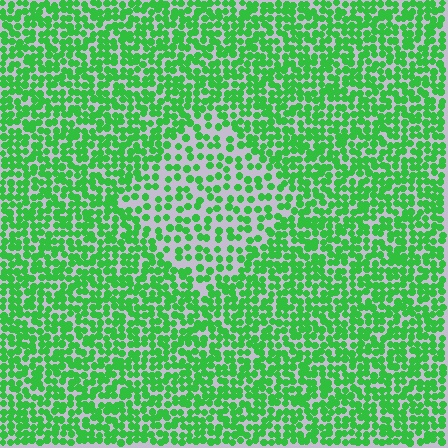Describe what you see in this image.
The image contains small green elements arranged at two different densities. A diamond-shaped region is visible where the elements are less densely packed than the surrounding area.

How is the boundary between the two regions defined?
The boundary is defined by a change in element density (approximately 1.9x ratio). All elements are the same color, size, and shape.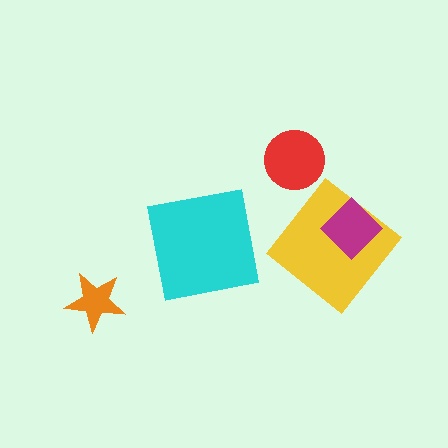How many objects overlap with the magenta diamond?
1 object overlaps with the magenta diamond.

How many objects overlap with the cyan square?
0 objects overlap with the cyan square.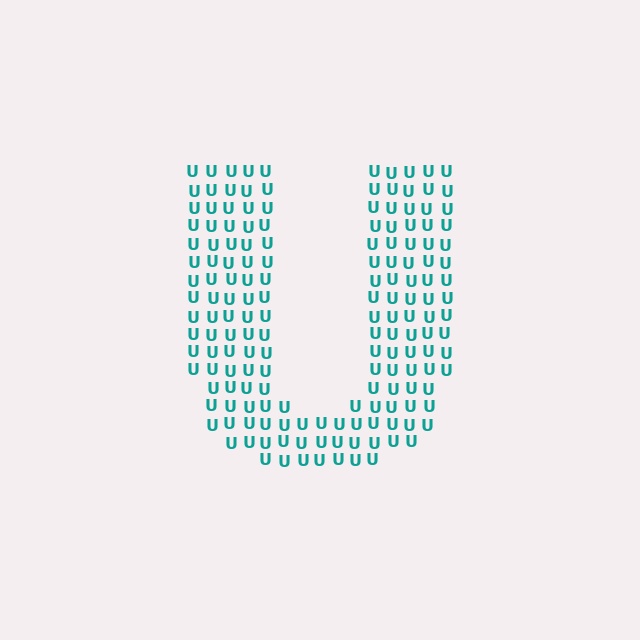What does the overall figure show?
The overall figure shows the letter U.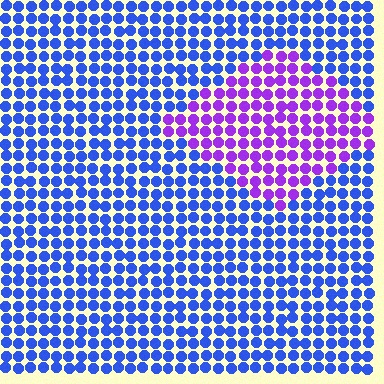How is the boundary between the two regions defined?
The boundary is defined purely by a slight shift in hue (about 50 degrees). Spacing, size, and orientation are identical on both sides.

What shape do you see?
I see a diamond.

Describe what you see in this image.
The image is filled with small blue elements in a uniform arrangement. A diamond-shaped region is visible where the elements are tinted to a slightly different hue, forming a subtle color boundary.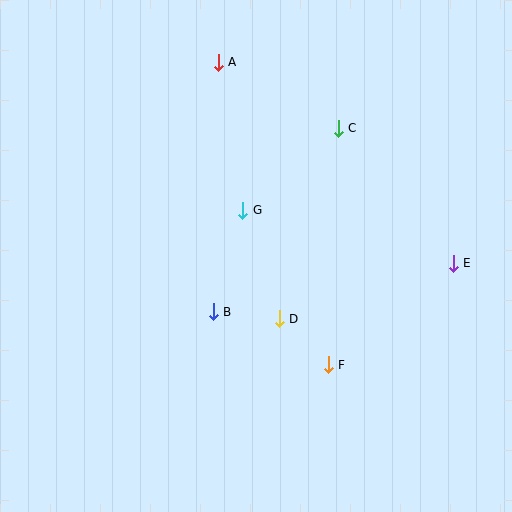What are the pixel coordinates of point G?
Point G is at (243, 210).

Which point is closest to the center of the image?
Point G at (243, 210) is closest to the center.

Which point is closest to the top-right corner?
Point C is closest to the top-right corner.